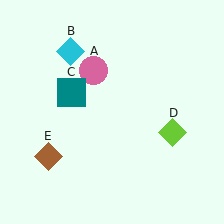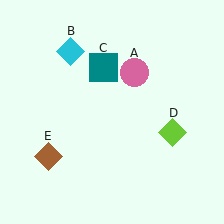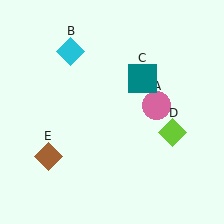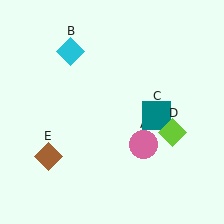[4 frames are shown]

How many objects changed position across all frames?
2 objects changed position: pink circle (object A), teal square (object C).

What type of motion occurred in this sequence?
The pink circle (object A), teal square (object C) rotated clockwise around the center of the scene.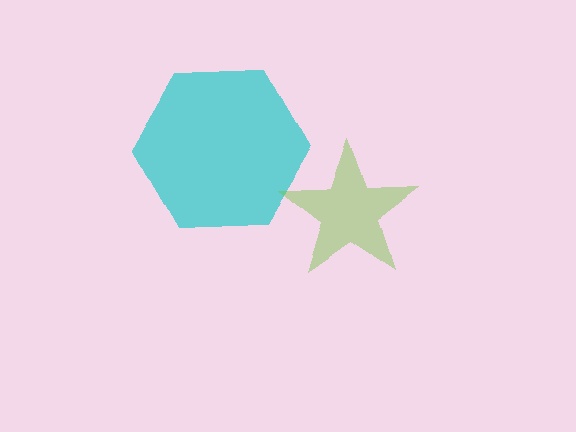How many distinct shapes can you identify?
There are 2 distinct shapes: a cyan hexagon, a lime star.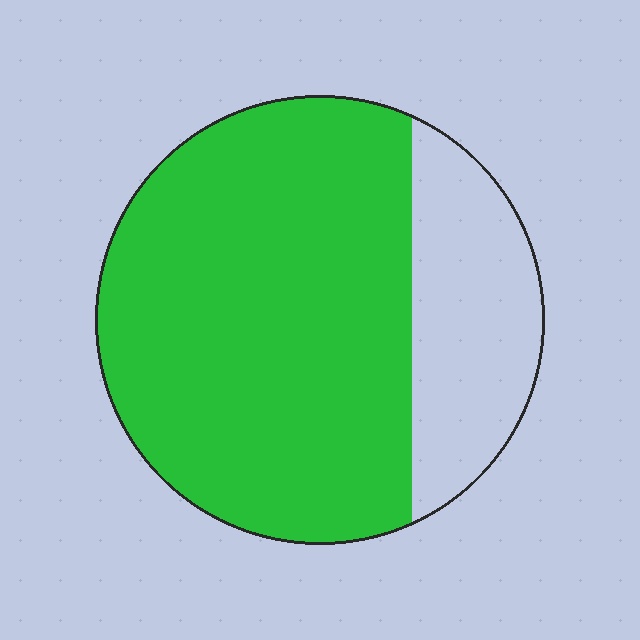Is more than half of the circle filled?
Yes.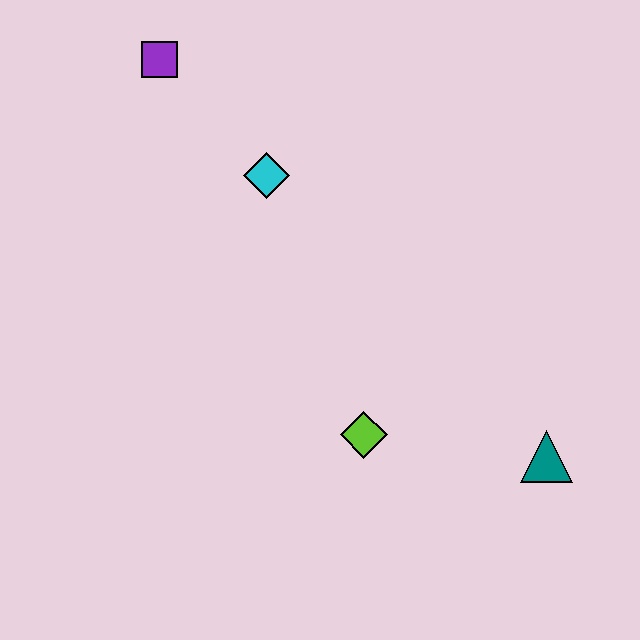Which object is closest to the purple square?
The cyan diamond is closest to the purple square.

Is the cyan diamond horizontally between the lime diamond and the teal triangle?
No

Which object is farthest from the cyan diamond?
The teal triangle is farthest from the cyan diamond.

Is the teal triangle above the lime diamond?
No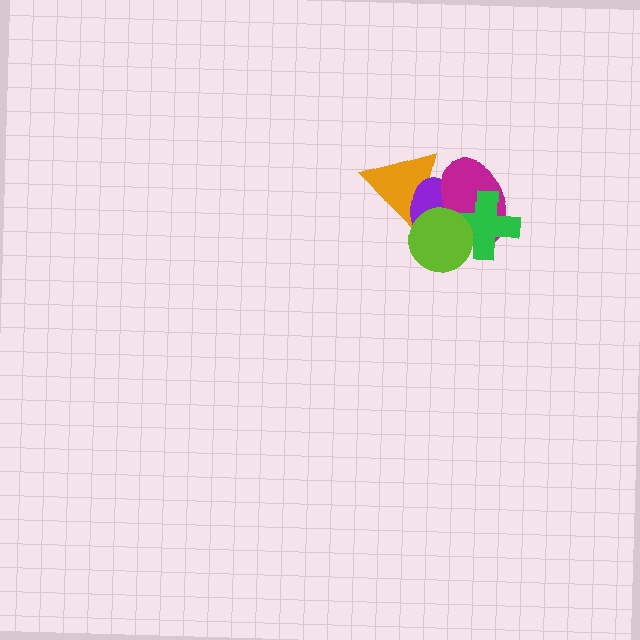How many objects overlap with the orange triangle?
3 objects overlap with the orange triangle.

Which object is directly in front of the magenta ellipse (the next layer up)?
The green cross is directly in front of the magenta ellipse.